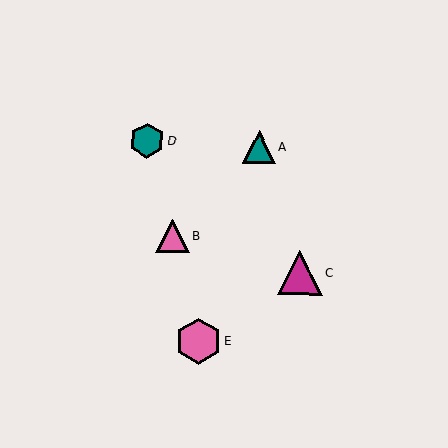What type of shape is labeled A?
Shape A is a teal triangle.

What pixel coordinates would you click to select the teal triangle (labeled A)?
Click at (259, 148) to select the teal triangle A.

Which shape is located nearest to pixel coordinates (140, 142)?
The teal hexagon (labeled D) at (147, 140) is nearest to that location.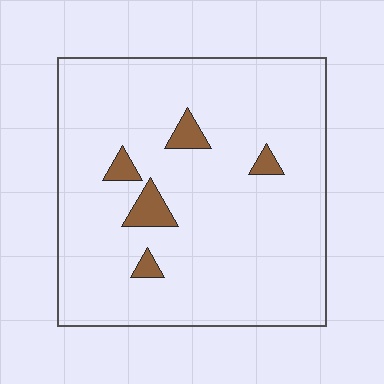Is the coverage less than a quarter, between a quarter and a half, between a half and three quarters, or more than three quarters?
Less than a quarter.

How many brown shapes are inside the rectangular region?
5.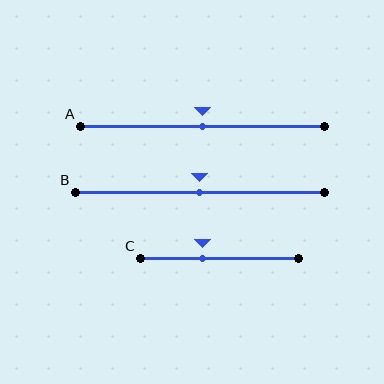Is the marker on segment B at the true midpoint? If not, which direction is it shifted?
Yes, the marker on segment B is at the true midpoint.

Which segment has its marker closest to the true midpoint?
Segment A has its marker closest to the true midpoint.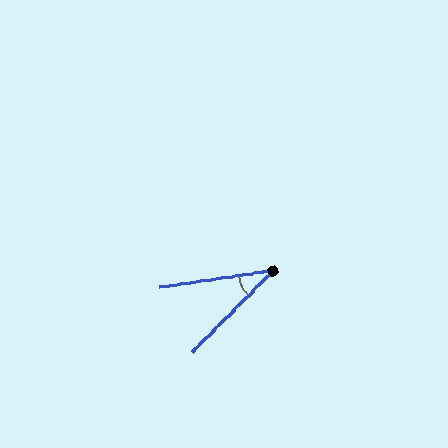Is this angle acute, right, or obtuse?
It is acute.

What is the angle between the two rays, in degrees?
Approximately 36 degrees.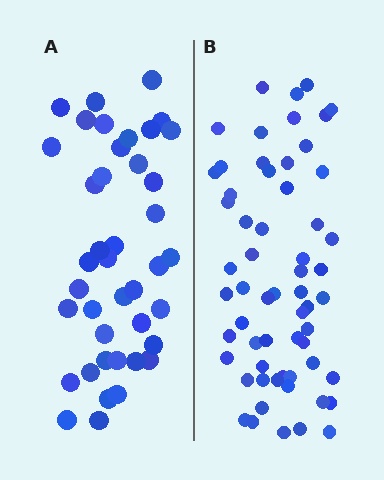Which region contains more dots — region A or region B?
Region B (the right region) has more dots.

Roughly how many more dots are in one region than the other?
Region B has approximately 20 more dots than region A.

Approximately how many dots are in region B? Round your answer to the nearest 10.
About 60 dots.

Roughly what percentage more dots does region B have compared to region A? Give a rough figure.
About 45% more.